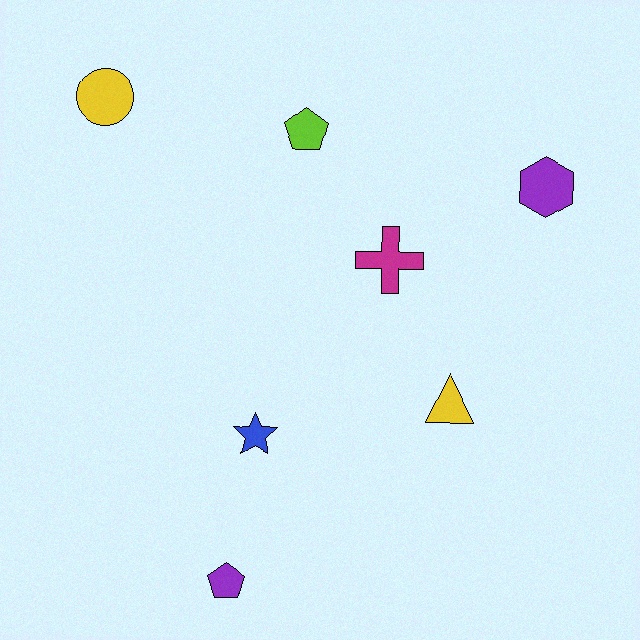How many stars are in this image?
There is 1 star.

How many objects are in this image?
There are 7 objects.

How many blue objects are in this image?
There is 1 blue object.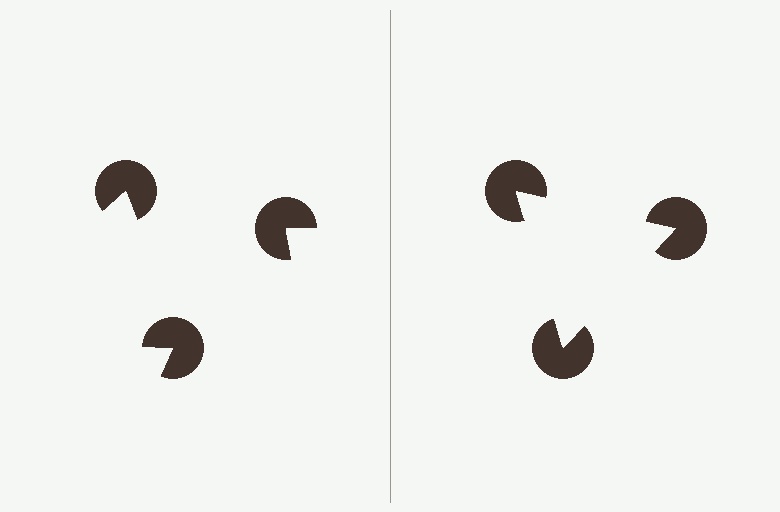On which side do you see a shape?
An illusory triangle appears on the right side. On the left side the wedge cuts are rotated, so no coherent shape forms.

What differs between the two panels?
The pac-man discs are positioned identically on both sides; only the wedge orientations differ. On the right they align to a triangle; on the left they are misaligned.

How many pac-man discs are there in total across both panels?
6 — 3 on each side.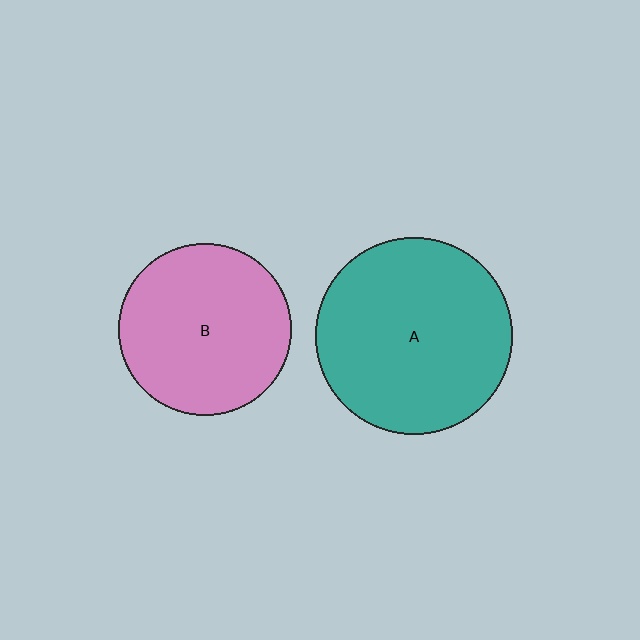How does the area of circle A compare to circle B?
Approximately 1.3 times.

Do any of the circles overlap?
No, none of the circles overlap.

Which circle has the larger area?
Circle A (teal).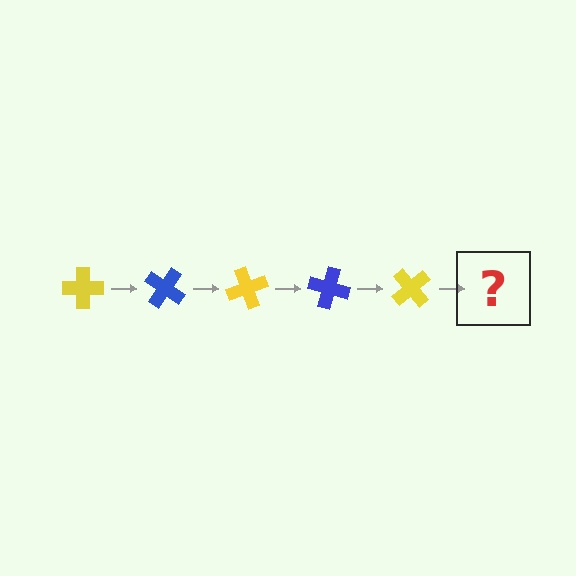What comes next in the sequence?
The next element should be a blue cross, rotated 175 degrees from the start.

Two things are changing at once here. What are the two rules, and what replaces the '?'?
The two rules are that it rotates 35 degrees each step and the color cycles through yellow and blue. The '?' should be a blue cross, rotated 175 degrees from the start.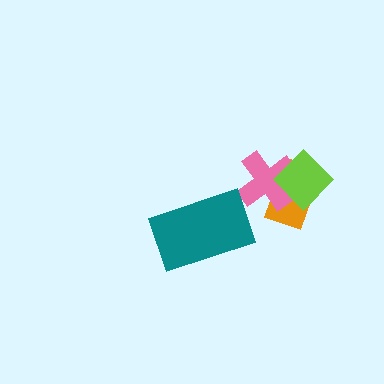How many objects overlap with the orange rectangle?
2 objects overlap with the orange rectangle.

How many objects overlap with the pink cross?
2 objects overlap with the pink cross.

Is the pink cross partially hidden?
Yes, it is partially covered by another shape.